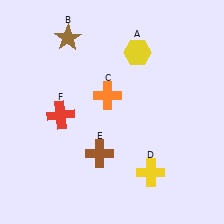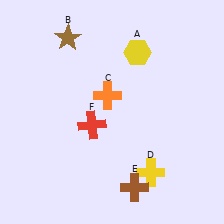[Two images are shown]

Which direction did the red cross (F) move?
The red cross (F) moved right.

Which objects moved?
The objects that moved are: the brown cross (E), the red cross (F).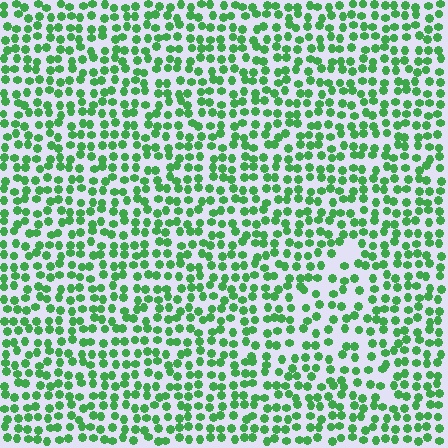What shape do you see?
I see a triangle.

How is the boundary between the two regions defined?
The boundary is defined by a change in element density (approximately 1.4x ratio). All elements are the same color, size, and shape.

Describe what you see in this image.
The image contains small green elements arranged at two different densities. A triangle-shaped region is visible where the elements are less densely packed than the surrounding area.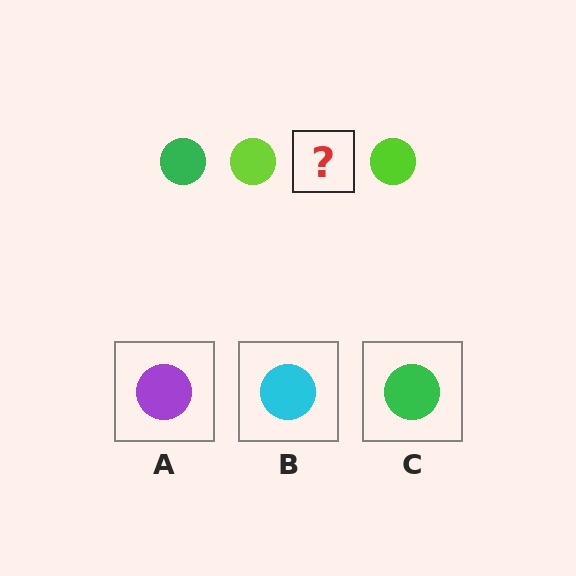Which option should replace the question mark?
Option C.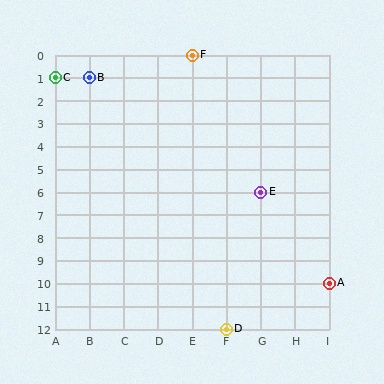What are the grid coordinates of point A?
Point A is at grid coordinates (I, 10).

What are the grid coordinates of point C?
Point C is at grid coordinates (A, 1).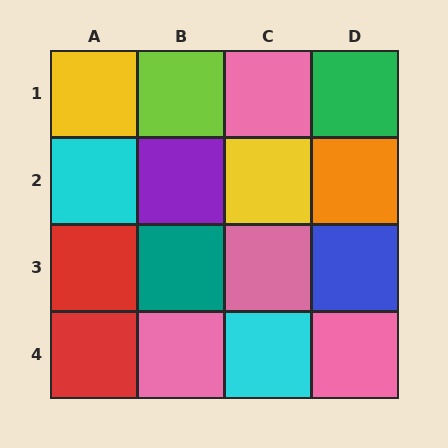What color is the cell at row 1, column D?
Green.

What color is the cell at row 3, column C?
Pink.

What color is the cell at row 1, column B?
Lime.